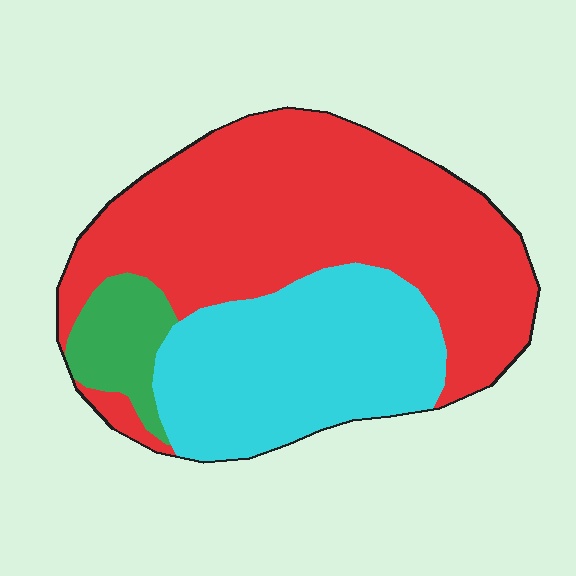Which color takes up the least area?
Green, at roughly 10%.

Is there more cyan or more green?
Cyan.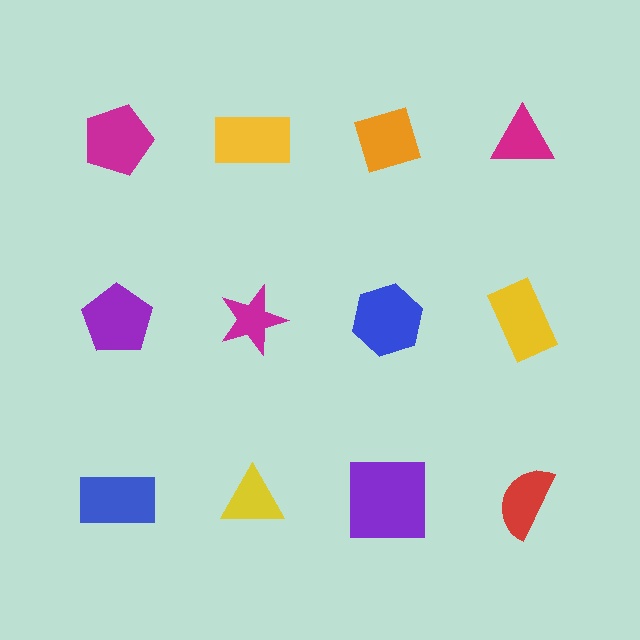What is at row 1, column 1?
A magenta pentagon.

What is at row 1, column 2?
A yellow rectangle.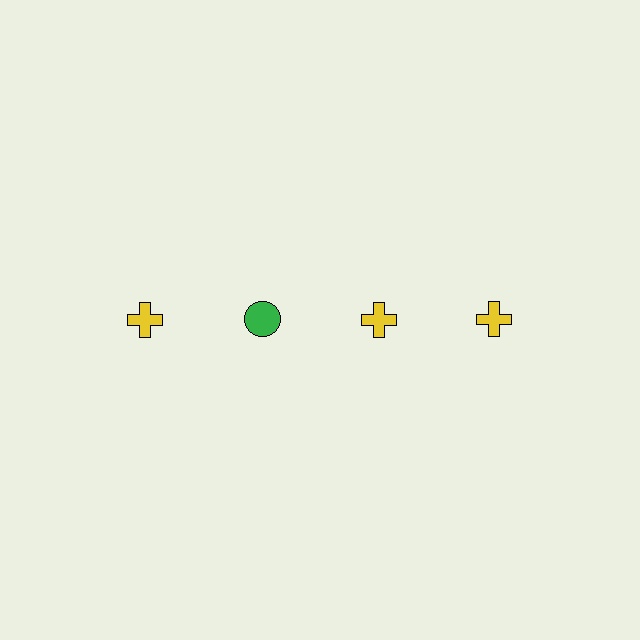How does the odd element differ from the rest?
It differs in both color (green instead of yellow) and shape (circle instead of cross).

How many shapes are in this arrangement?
There are 4 shapes arranged in a grid pattern.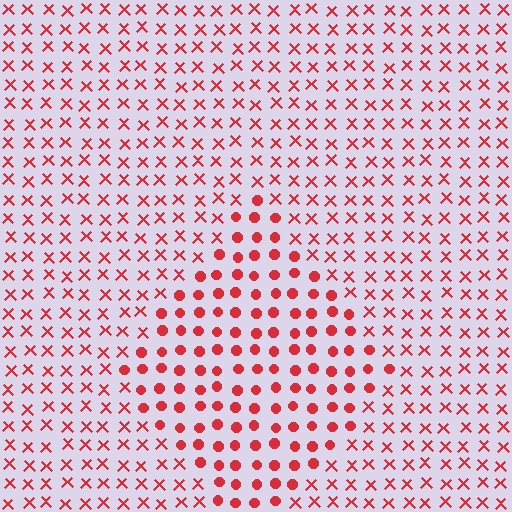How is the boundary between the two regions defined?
The boundary is defined by a change in element shape: circles inside vs. X marks outside. All elements share the same color and spacing.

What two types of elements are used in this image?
The image uses circles inside the diamond region and X marks outside it.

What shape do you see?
I see a diamond.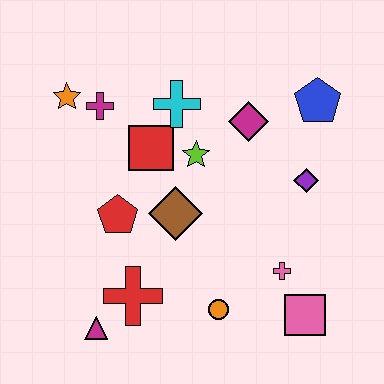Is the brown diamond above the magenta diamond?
No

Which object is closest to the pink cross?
The pink square is closest to the pink cross.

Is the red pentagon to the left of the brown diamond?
Yes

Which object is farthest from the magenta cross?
The pink square is farthest from the magenta cross.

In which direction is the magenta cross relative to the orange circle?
The magenta cross is above the orange circle.